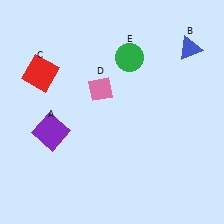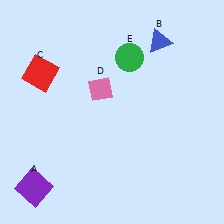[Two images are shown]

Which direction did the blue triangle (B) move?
The blue triangle (B) moved left.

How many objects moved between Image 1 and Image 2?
2 objects moved between the two images.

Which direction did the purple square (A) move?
The purple square (A) moved down.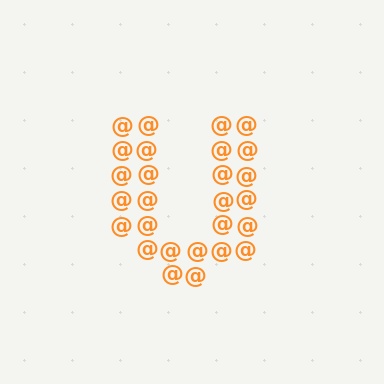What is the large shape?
The large shape is the letter U.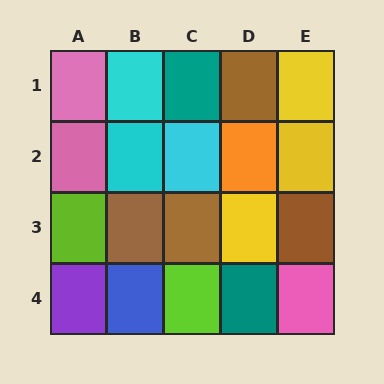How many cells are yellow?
3 cells are yellow.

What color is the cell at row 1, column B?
Cyan.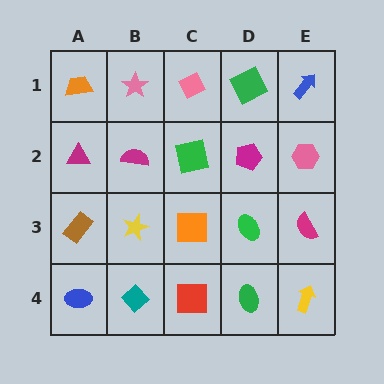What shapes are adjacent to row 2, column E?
A blue arrow (row 1, column E), a magenta semicircle (row 3, column E), a magenta pentagon (row 2, column D).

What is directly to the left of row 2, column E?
A magenta pentagon.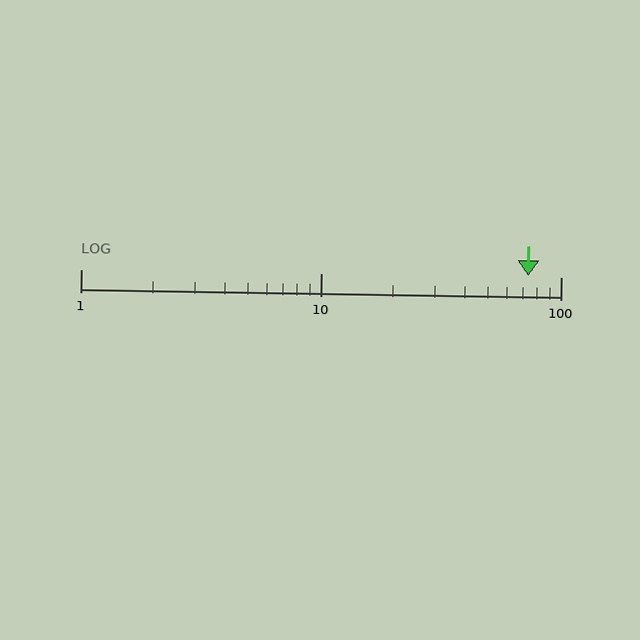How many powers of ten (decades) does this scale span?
The scale spans 2 decades, from 1 to 100.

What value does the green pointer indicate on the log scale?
The pointer indicates approximately 73.